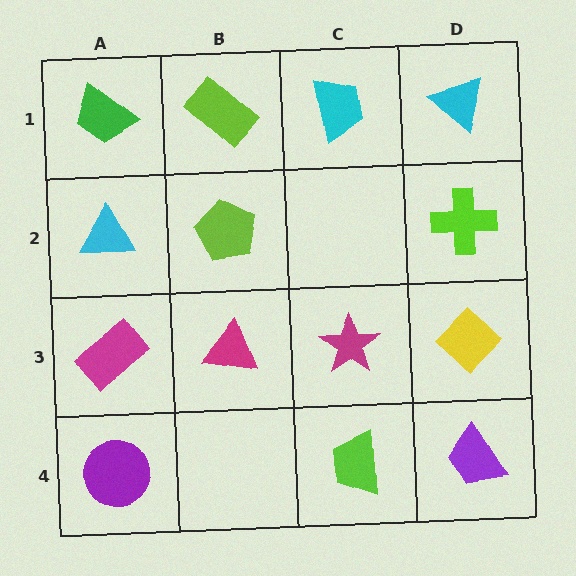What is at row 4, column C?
A lime trapezoid.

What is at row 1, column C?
A cyan trapezoid.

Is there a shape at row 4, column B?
No, that cell is empty.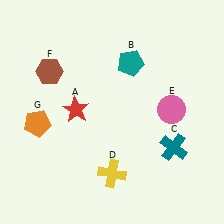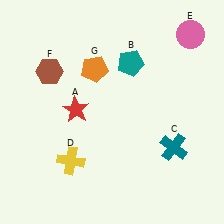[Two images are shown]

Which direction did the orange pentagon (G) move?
The orange pentagon (G) moved right.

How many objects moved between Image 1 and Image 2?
3 objects moved between the two images.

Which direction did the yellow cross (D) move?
The yellow cross (D) moved left.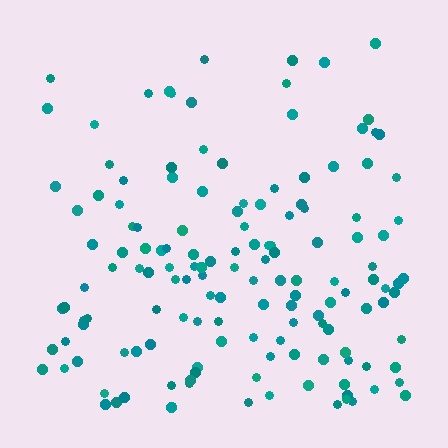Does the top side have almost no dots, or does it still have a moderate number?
Still a moderate number, just noticeably fewer than the bottom.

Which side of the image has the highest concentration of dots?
The bottom.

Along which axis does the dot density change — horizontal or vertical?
Vertical.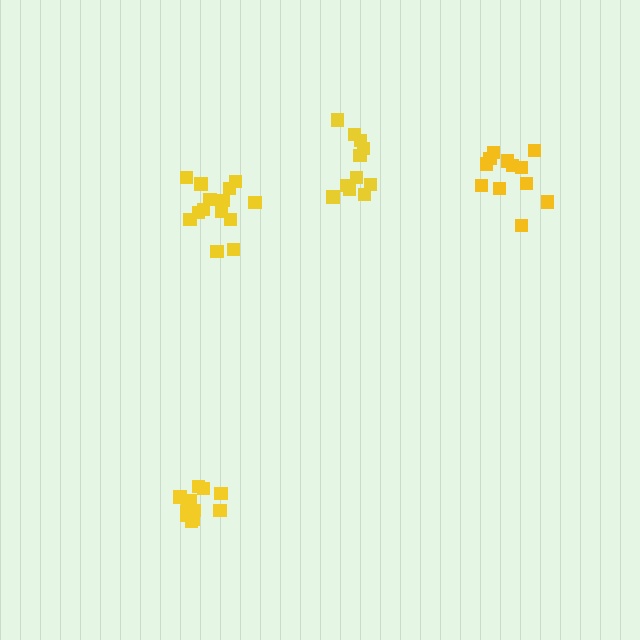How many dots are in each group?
Group 1: 14 dots, Group 2: 12 dots, Group 3: 12 dots, Group 4: 11 dots (49 total).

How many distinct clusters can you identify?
There are 4 distinct clusters.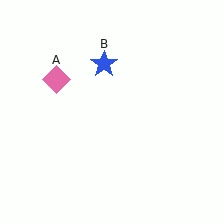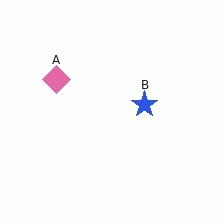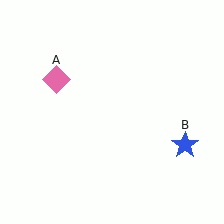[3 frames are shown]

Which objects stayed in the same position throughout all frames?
Pink diamond (object A) remained stationary.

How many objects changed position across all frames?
1 object changed position: blue star (object B).